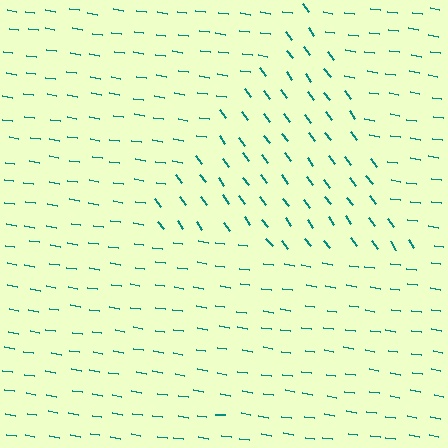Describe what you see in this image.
The image is filled with small teal line segments. A triangle region in the image has lines oriented differently from the surrounding lines, creating a visible texture boundary.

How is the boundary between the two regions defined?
The boundary is defined purely by a change in line orientation (approximately 45 degrees difference). All lines are the same color and thickness.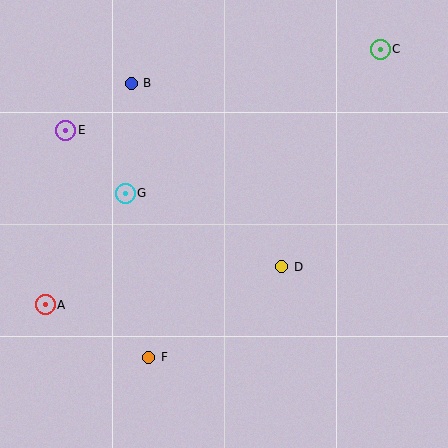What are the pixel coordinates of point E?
Point E is at (66, 130).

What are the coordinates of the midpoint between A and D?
The midpoint between A and D is at (163, 286).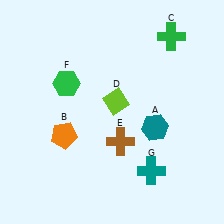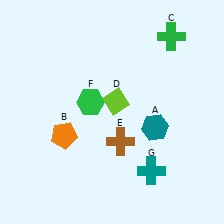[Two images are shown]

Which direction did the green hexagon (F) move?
The green hexagon (F) moved right.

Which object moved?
The green hexagon (F) moved right.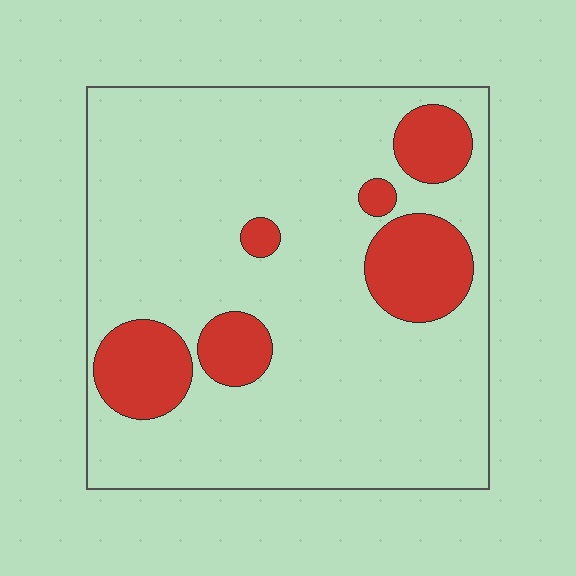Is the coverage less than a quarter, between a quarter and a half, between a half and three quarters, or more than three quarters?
Less than a quarter.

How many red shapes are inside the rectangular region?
6.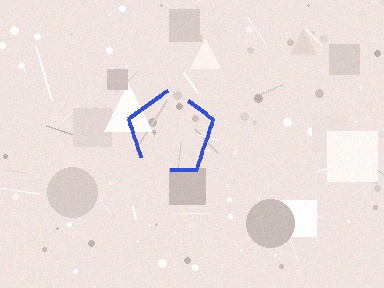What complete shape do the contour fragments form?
The contour fragments form a pentagon.